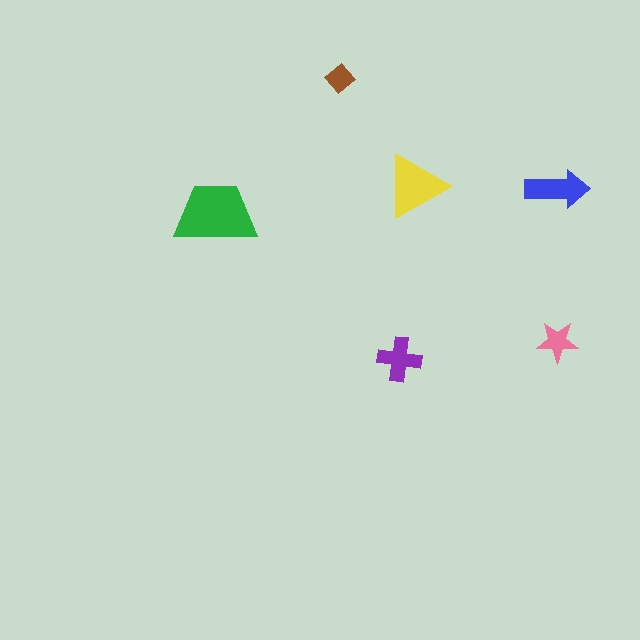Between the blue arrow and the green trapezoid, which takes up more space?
The green trapezoid.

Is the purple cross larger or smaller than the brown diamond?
Larger.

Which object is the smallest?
The brown diamond.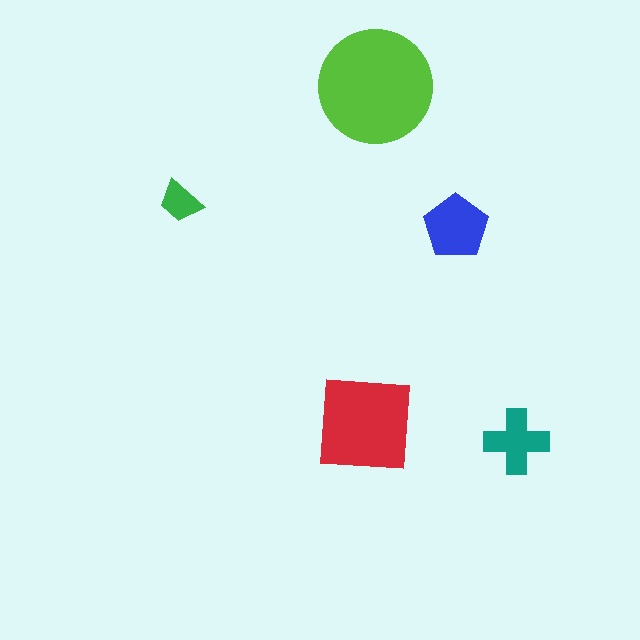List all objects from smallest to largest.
The green trapezoid, the teal cross, the blue pentagon, the red square, the lime circle.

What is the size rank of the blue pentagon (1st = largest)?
3rd.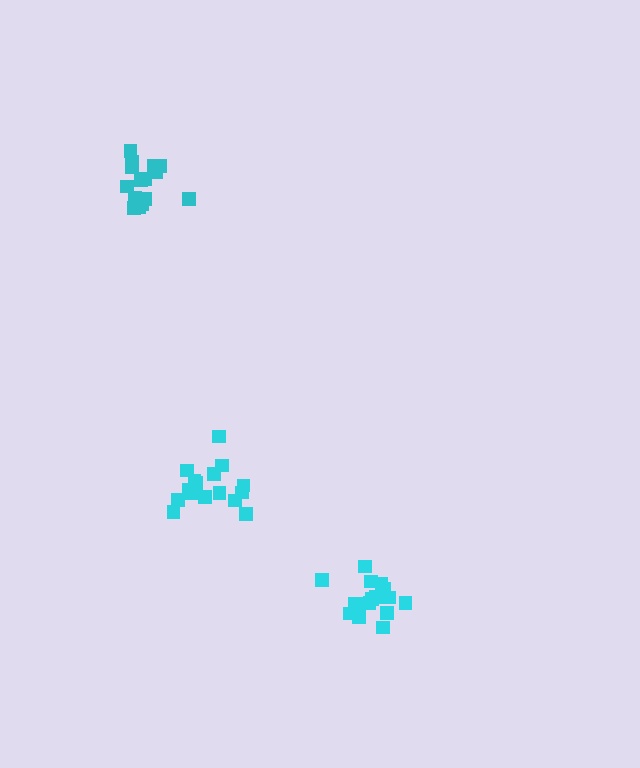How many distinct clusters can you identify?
There are 3 distinct clusters.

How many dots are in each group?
Group 1: 15 dots, Group 2: 16 dots, Group 3: 16 dots (47 total).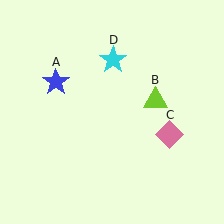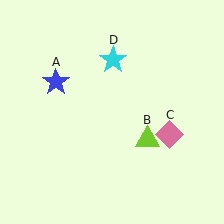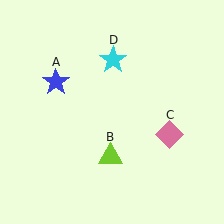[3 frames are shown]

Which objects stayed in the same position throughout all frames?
Blue star (object A) and pink diamond (object C) and cyan star (object D) remained stationary.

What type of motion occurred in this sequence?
The lime triangle (object B) rotated clockwise around the center of the scene.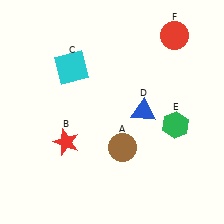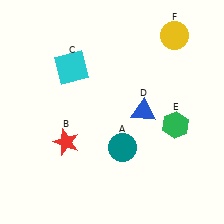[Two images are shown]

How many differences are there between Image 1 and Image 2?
There are 2 differences between the two images.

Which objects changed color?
A changed from brown to teal. F changed from red to yellow.